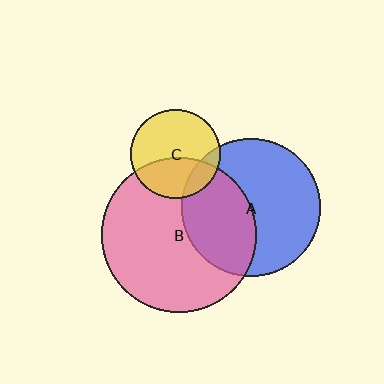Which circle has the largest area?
Circle B (pink).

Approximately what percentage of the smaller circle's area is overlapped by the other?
Approximately 40%.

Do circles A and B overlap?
Yes.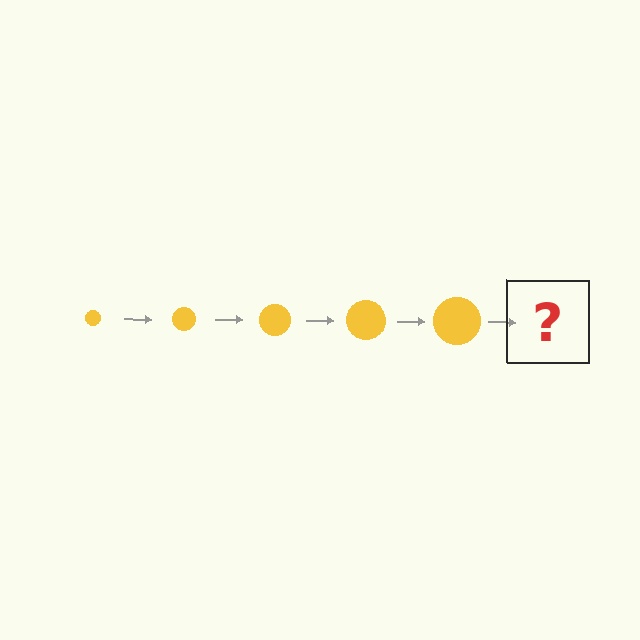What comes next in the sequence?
The next element should be a yellow circle, larger than the previous one.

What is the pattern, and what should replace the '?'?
The pattern is that the circle gets progressively larger each step. The '?' should be a yellow circle, larger than the previous one.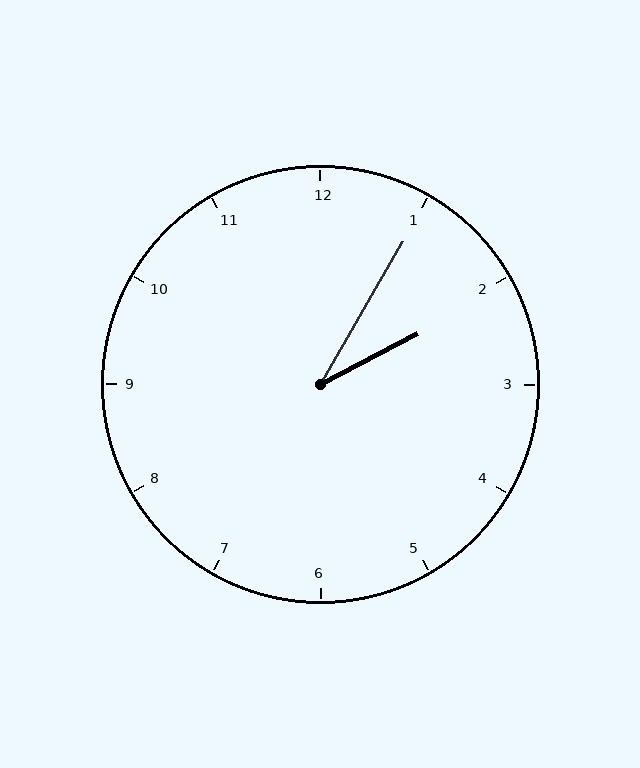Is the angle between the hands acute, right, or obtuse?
It is acute.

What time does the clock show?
2:05.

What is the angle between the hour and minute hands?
Approximately 32 degrees.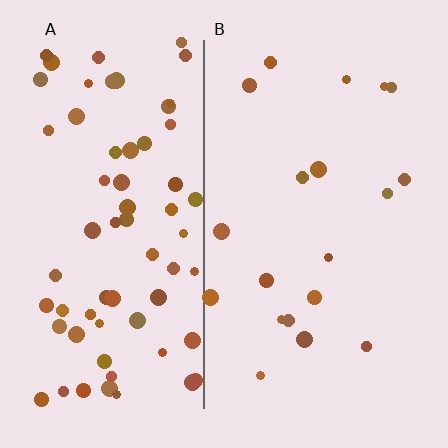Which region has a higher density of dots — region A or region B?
A (the left).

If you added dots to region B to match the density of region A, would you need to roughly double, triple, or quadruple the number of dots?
Approximately triple.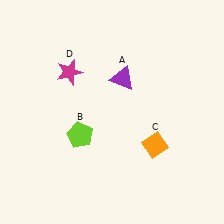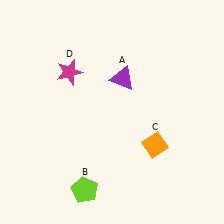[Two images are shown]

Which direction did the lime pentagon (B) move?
The lime pentagon (B) moved down.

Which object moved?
The lime pentagon (B) moved down.